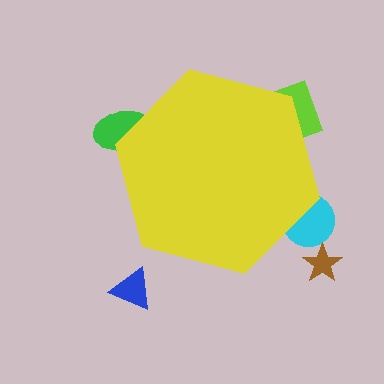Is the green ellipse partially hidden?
Yes, the green ellipse is partially hidden behind the yellow hexagon.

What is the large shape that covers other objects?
A yellow hexagon.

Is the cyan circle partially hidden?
Yes, the cyan circle is partially hidden behind the yellow hexagon.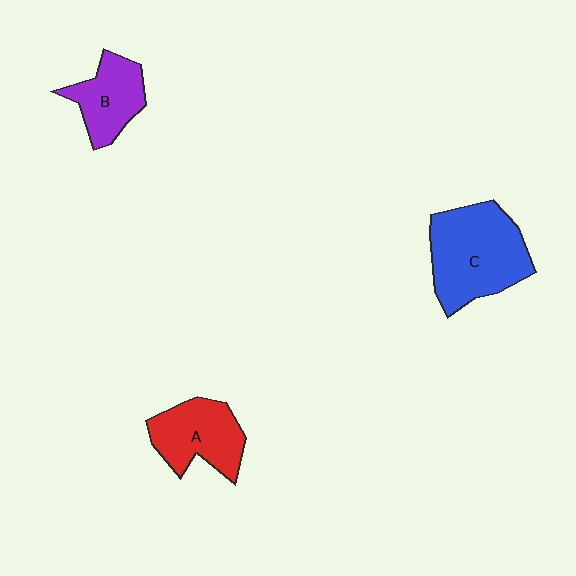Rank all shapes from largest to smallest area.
From largest to smallest: C (blue), A (red), B (purple).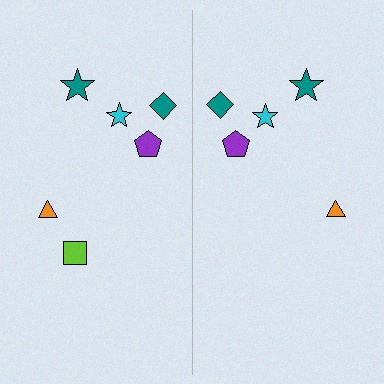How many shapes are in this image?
There are 11 shapes in this image.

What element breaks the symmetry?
A lime square is missing from the right side.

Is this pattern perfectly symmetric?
No, the pattern is not perfectly symmetric. A lime square is missing from the right side.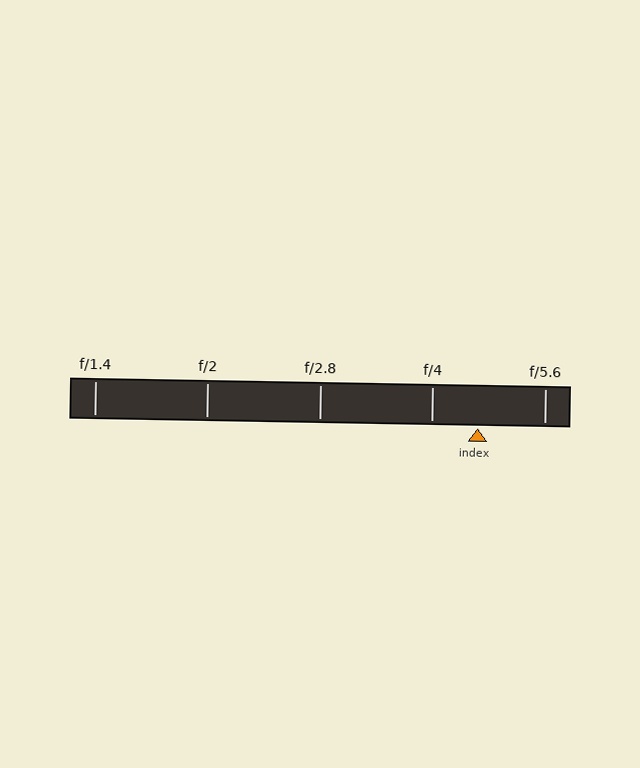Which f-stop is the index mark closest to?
The index mark is closest to f/4.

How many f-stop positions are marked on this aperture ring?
There are 5 f-stop positions marked.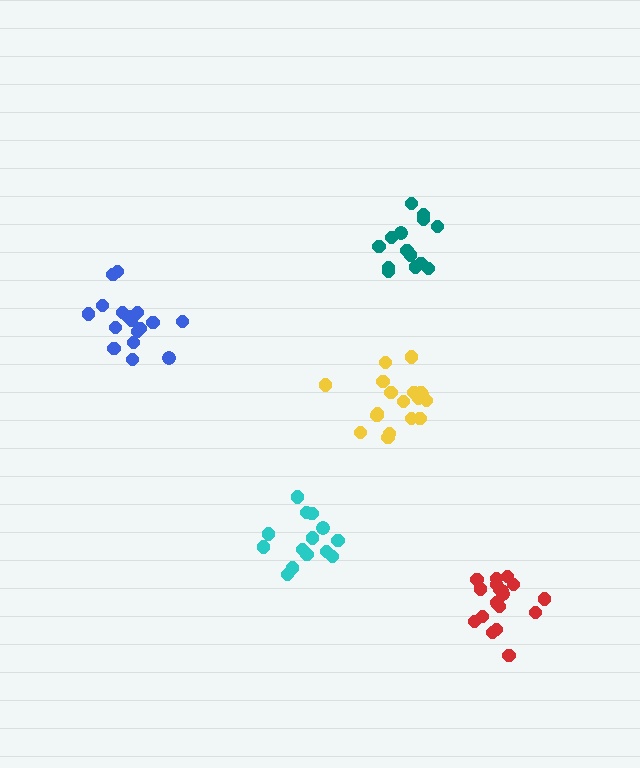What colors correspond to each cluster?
The clusters are colored: red, blue, teal, cyan, yellow.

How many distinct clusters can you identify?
There are 5 distinct clusters.